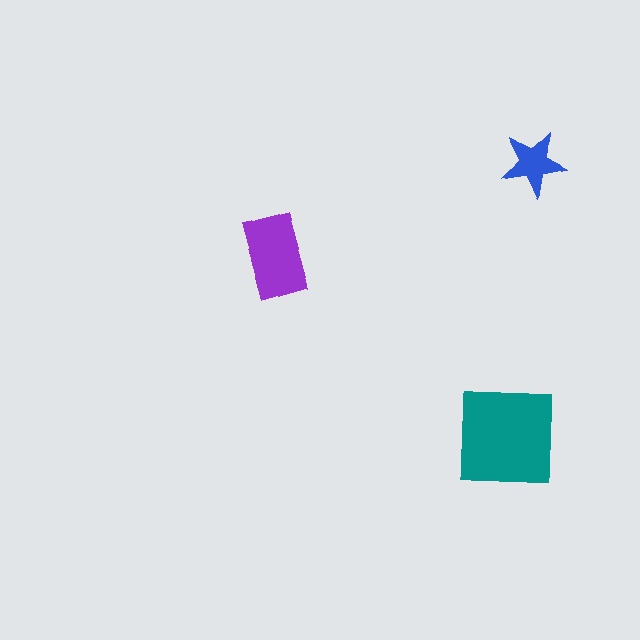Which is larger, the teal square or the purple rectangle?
The teal square.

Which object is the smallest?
The blue star.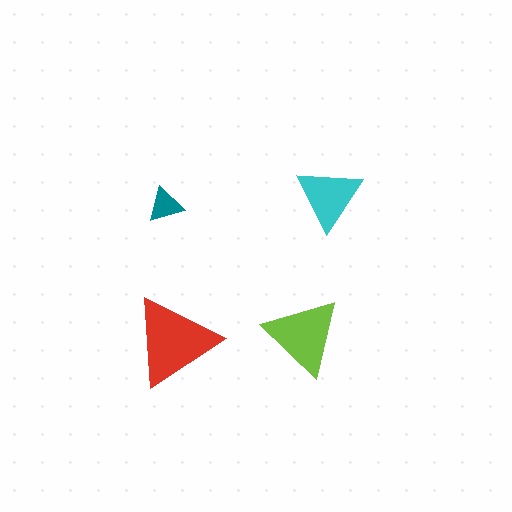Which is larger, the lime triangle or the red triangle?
The red one.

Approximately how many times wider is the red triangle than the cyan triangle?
About 1.5 times wider.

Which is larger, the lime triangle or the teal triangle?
The lime one.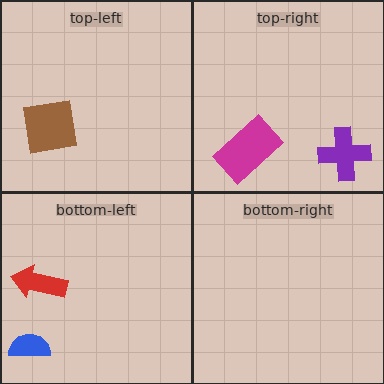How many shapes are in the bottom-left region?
2.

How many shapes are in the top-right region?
2.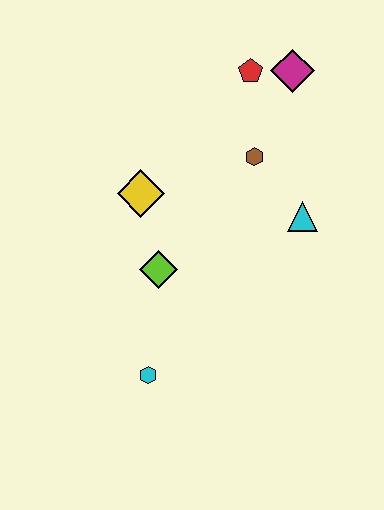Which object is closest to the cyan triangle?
The brown hexagon is closest to the cyan triangle.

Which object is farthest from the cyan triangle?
The cyan hexagon is farthest from the cyan triangle.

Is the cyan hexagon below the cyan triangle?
Yes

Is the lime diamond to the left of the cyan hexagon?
No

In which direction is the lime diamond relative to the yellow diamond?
The lime diamond is below the yellow diamond.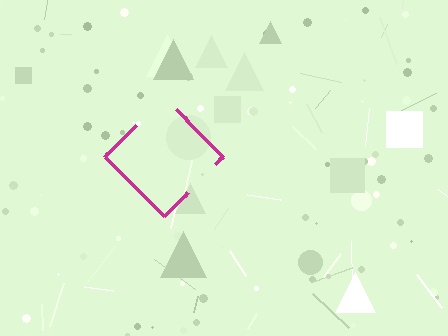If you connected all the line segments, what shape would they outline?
They would outline a diamond.